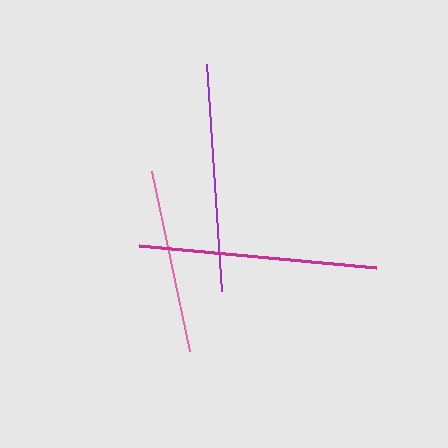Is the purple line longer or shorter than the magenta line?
The magenta line is longer than the purple line.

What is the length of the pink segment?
The pink segment is approximately 184 pixels long.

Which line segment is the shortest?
The pink line is the shortest at approximately 184 pixels.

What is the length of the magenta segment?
The magenta segment is approximately 239 pixels long.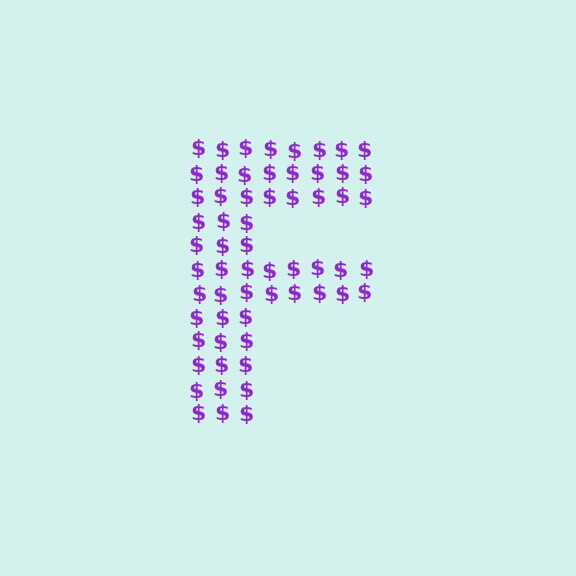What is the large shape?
The large shape is the letter F.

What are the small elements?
The small elements are dollar signs.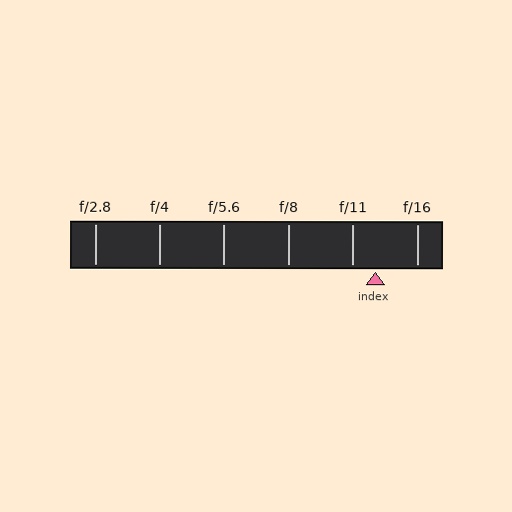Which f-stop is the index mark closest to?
The index mark is closest to f/11.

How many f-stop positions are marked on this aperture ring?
There are 6 f-stop positions marked.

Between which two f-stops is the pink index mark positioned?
The index mark is between f/11 and f/16.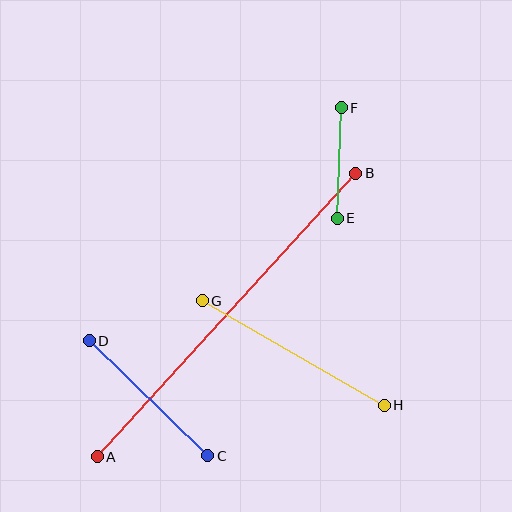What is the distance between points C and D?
The distance is approximately 165 pixels.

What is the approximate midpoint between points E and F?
The midpoint is at approximately (339, 163) pixels.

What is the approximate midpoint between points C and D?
The midpoint is at approximately (149, 398) pixels.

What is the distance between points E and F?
The distance is approximately 111 pixels.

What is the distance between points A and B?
The distance is approximately 384 pixels.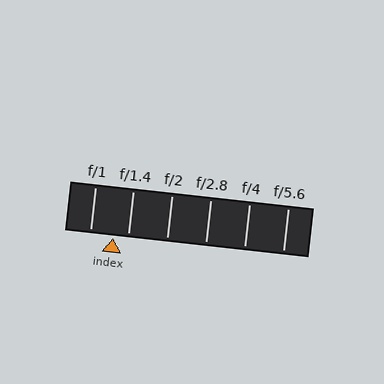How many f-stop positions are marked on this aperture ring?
There are 6 f-stop positions marked.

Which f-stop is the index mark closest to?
The index mark is closest to f/1.4.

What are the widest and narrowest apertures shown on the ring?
The widest aperture shown is f/1 and the narrowest is f/5.6.